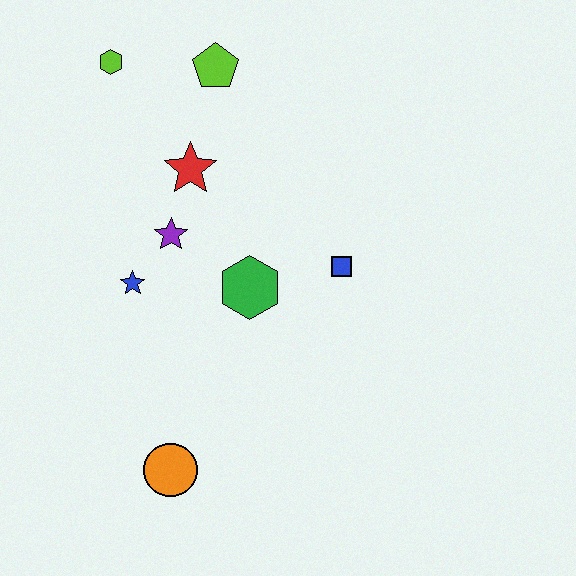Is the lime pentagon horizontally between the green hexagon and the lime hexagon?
Yes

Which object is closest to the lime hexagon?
The lime pentagon is closest to the lime hexagon.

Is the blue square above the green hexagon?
Yes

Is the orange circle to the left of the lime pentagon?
Yes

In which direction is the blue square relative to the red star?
The blue square is to the right of the red star.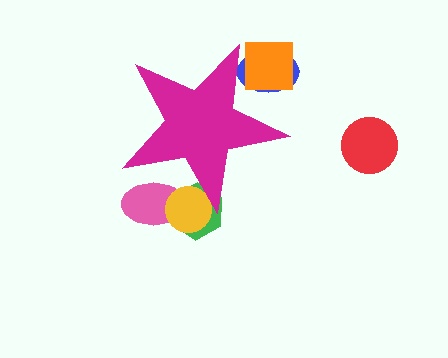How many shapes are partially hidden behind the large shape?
5 shapes are partially hidden.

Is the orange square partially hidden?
Yes, the orange square is partially hidden behind the magenta star.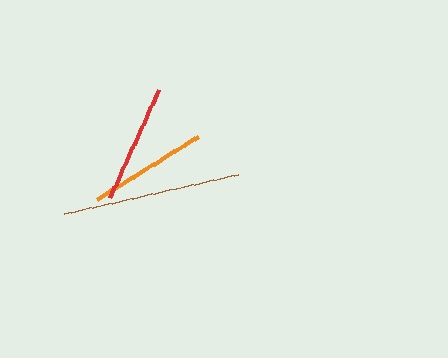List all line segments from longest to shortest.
From longest to shortest: brown, orange, red.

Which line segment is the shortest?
The red line is the shortest at approximately 119 pixels.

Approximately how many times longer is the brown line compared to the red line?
The brown line is approximately 1.5 times the length of the red line.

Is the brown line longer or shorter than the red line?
The brown line is longer than the red line.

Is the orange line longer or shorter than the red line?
The orange line is longer than the red line.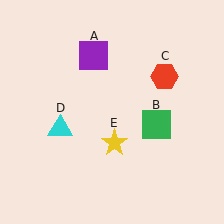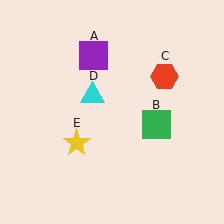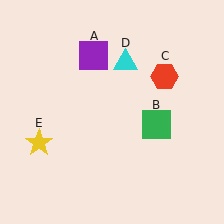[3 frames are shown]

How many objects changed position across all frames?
2 objects changed position: cyan triangle (object D), yellow star (object E).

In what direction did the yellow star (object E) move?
The yellow star (object E) moved left.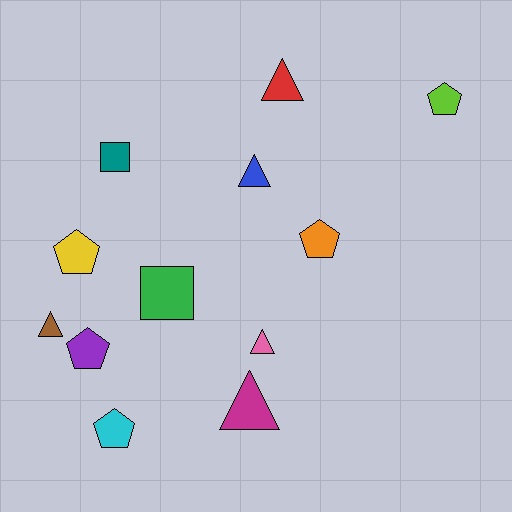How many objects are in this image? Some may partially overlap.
There are 12 objects.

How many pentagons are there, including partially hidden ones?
There are 5 pentagons.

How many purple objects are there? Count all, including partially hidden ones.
There is 1 purple object.